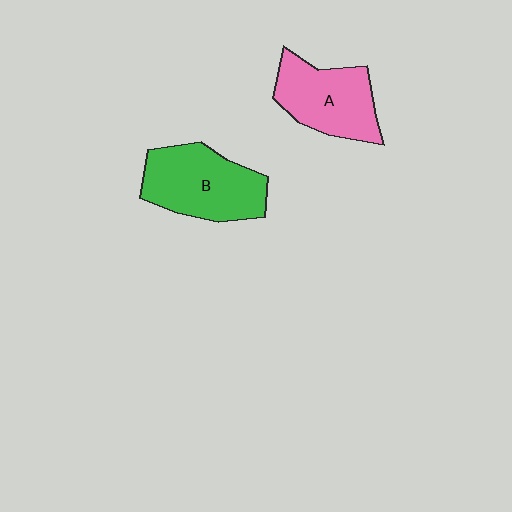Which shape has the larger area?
Shape B (green).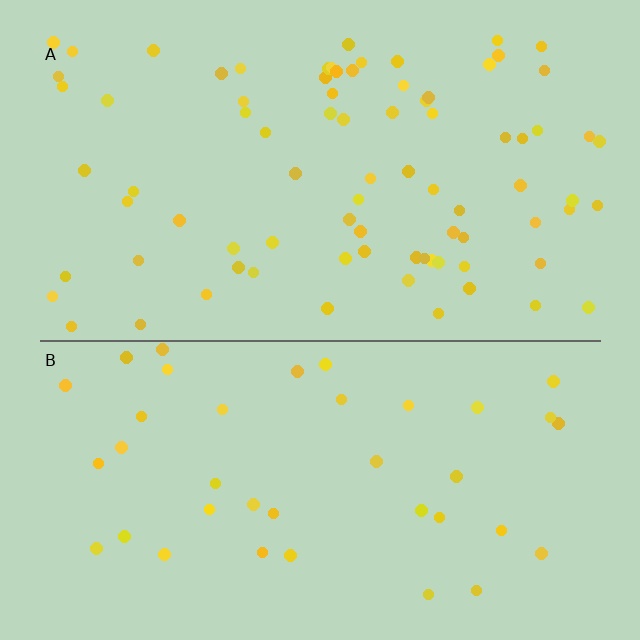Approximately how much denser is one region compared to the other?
Approximately 2.1× — region A over region B.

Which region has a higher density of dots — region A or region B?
A (the top).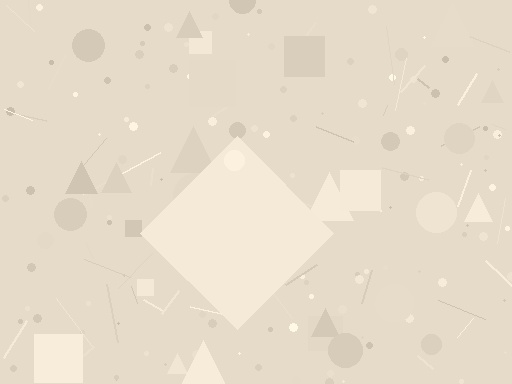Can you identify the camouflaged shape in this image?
The camouflaged shape is a diamond.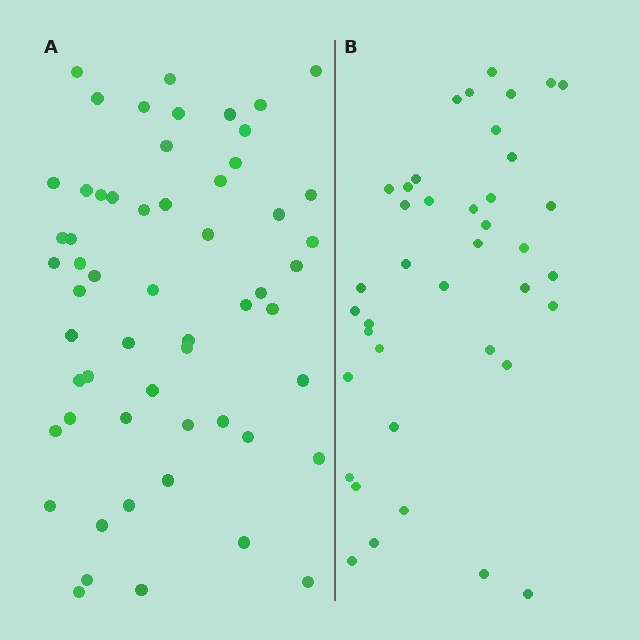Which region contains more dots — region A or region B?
Region A (the left region) has more dots.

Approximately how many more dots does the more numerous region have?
Region A has approximately 15 more dots than region B.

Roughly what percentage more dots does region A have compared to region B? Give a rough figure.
About 40% more.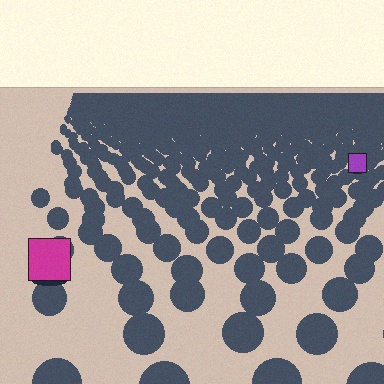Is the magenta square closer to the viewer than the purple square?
Yes. The magenta square is closer — you can tell from the texture gradient: the ground texture is coarser near it.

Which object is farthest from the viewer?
The purple square is farthest from the viewer. It appears smaller and the ground texture around it is denser.